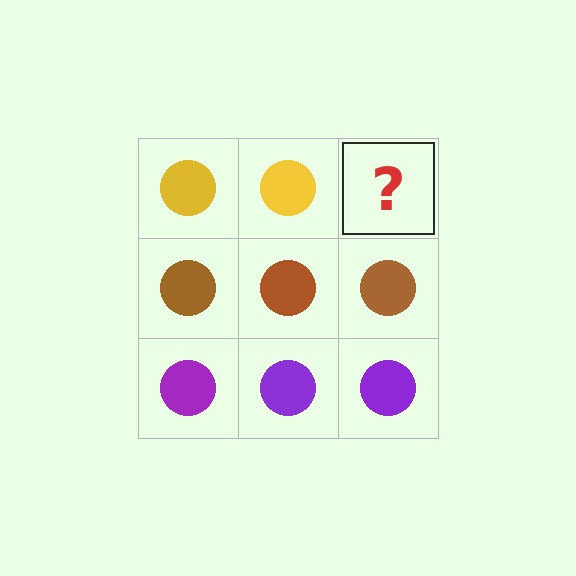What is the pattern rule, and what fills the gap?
The rule is that each row has a consistent color. The gap should be filled with a yellow circle.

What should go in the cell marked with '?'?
The missing cell should contain a yellow circle.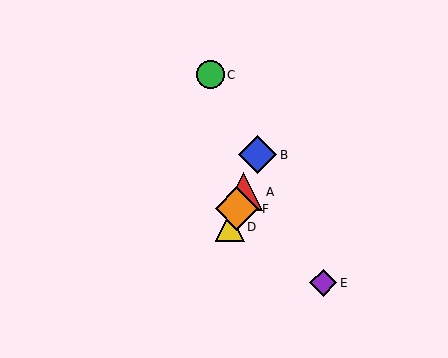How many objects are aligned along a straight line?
4 objects (A, B, D, F) are aligned along a straight line.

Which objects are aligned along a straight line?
Objects A, B, D, F are aligned along a straight line.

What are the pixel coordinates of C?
Object C is at (210, 75).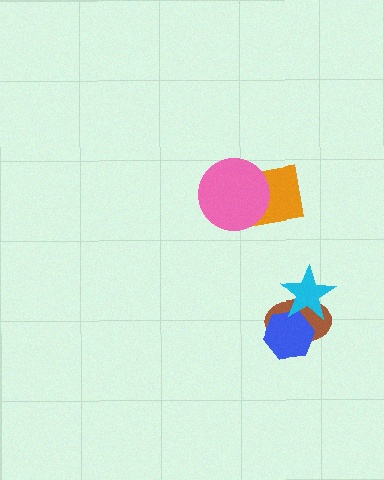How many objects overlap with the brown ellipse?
2 objects overlap with the brown ellipse.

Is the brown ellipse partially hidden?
Yes, it is partially covered by another shape.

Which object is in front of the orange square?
The pink circle is in front of the orange square.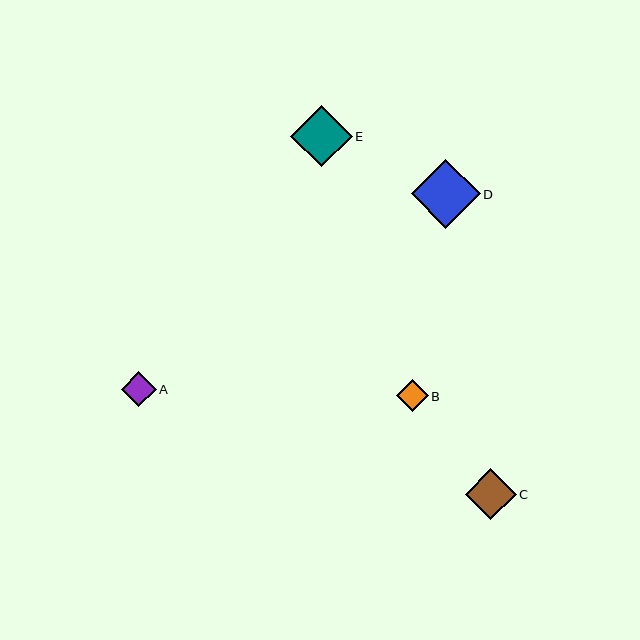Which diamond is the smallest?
Diamond B is the smallest with a size of approximately 32 pixels.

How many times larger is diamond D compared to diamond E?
Diamond D is approximately 1.1 times the size of diamond E.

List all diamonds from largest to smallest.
From largest to smallest: D, E, C, A, B.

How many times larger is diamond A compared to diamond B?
Diamond A is approximately 1.1 times the size of diamond B.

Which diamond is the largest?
Diamond D is the largest with a size of approximately 69 pixels.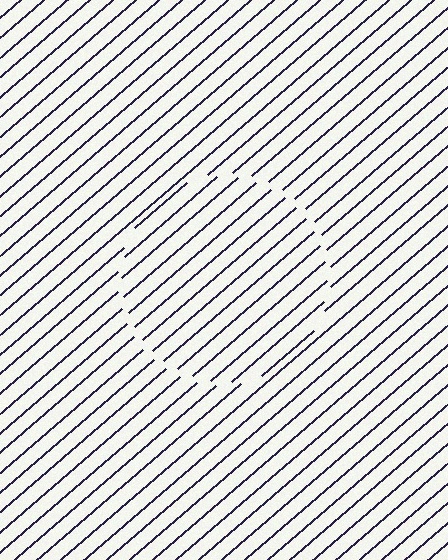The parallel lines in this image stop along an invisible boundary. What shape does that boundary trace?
An illusory circle. The interior of the shape contains the same grating, shifted by half a period — the contour is defined by the phase discontinuity where line-ends from the inner and outer gratings abut.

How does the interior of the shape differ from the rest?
The interior of the shape contains the same grating, shifted by half a period — the contour is defined by the phase discontinuity where line-ends from the inner and outer gratings abut.